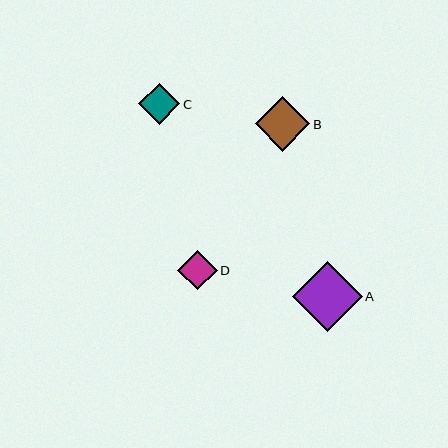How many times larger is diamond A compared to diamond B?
Diamond A is approximately 1.3 times the size of diamond B.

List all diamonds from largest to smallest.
From largest to smallest: A, B, C, D.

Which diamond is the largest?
Diamond A is the largest with a size of approximately 70 pixels.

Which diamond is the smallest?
Diamond D is the smallest with a size of approximately 39 pixels.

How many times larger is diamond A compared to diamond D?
Diamond A is approximately 1.8 times the size of diamond D.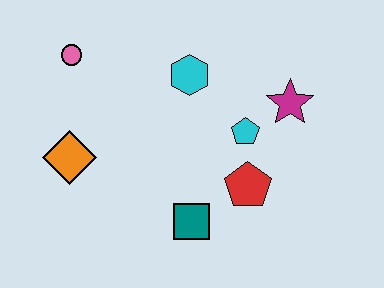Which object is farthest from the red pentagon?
The pink circle is farthest from the red pentagon.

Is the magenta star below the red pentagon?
No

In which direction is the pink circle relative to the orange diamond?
The pink circle is above the orange diamond.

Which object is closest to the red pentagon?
The cyan pentagon is closest to the red pentagon.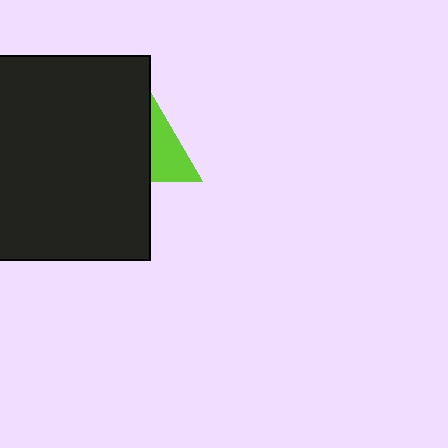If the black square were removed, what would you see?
You would see the complete lime triangle.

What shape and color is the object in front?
The object in front is a black square.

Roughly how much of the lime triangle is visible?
About half of it is visible (roughly 47%).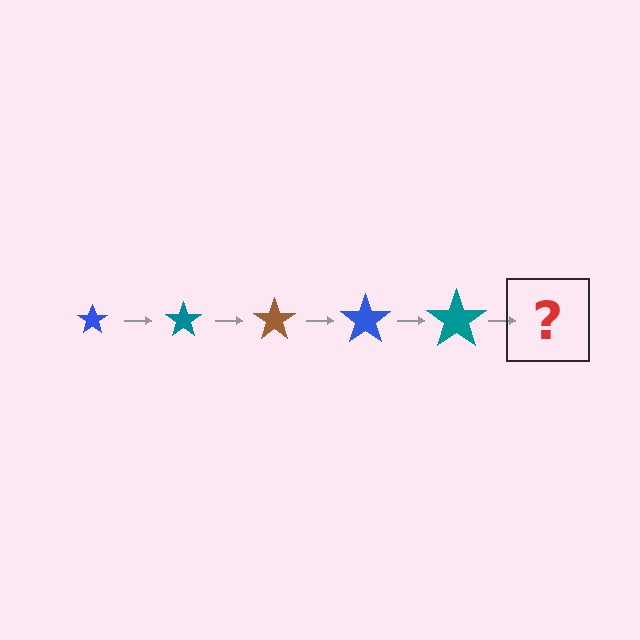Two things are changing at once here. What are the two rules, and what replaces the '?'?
The two rules are that the star grows larger each step and the color cycles through blue, teal, and brown. The '?' should be a brown star, larger than the previous one.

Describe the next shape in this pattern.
It should be a brown star, larger than the previous one.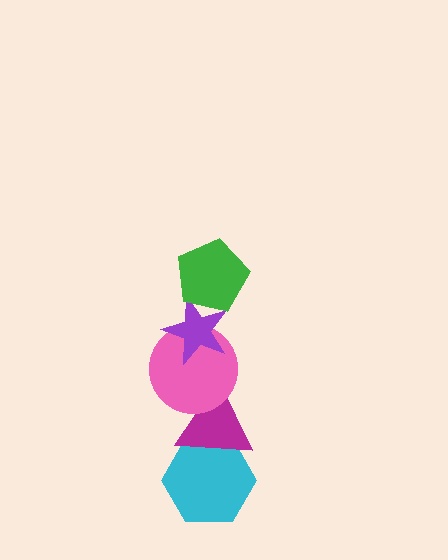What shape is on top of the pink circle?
The purple star is on top of the pink circle.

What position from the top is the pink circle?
The pink circle is 3rd from the top.